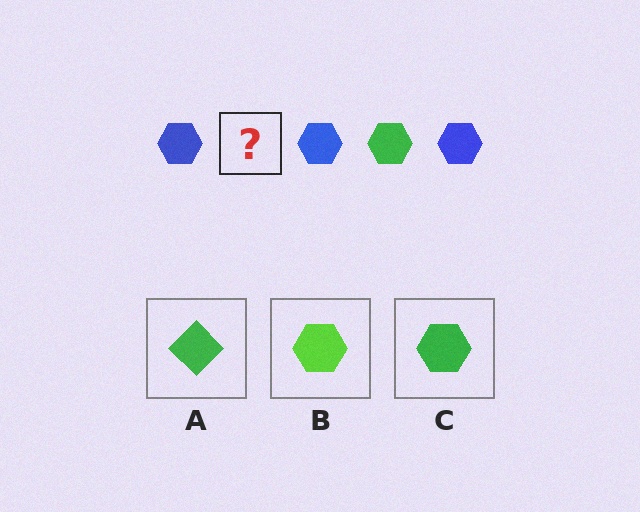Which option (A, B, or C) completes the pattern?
C.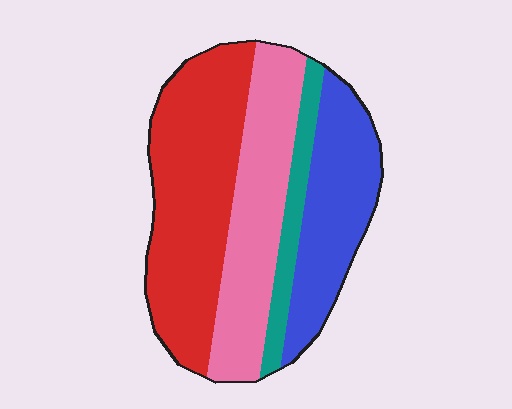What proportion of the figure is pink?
Pink takes up between a sixth and a third of the figure.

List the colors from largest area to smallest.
From largest to smallest: red, pink, blue, teal.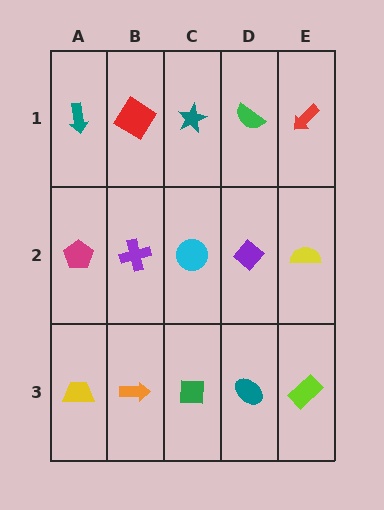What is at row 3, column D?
A teal ellipse.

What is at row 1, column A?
A teal arrow.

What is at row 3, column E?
A lime rectangle.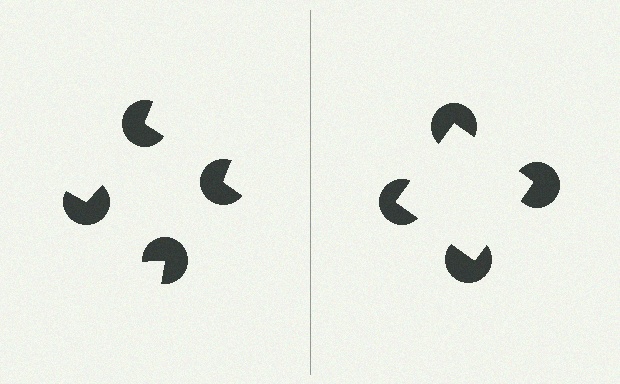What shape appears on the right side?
An illusory square.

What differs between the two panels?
The pac-man discs are positioned identically on both sides; only the wedge orientations differ. On the right they align to a square; on the left they are misaligned.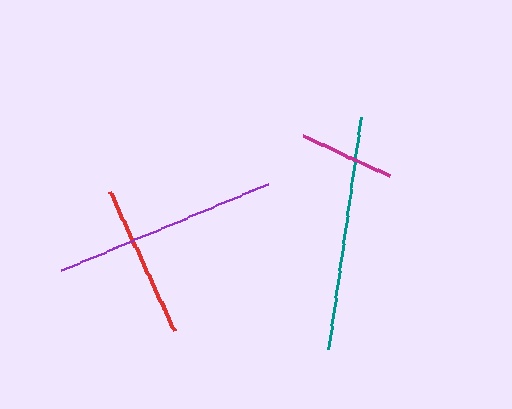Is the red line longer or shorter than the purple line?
The purple line is longer than the red line.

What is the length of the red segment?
The red segment is approximately 153 pixels long.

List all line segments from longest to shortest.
From longest to shortest: teal, purple, red, magenta.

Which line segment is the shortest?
The magenta line is the shortest at approximately 96 pixels.